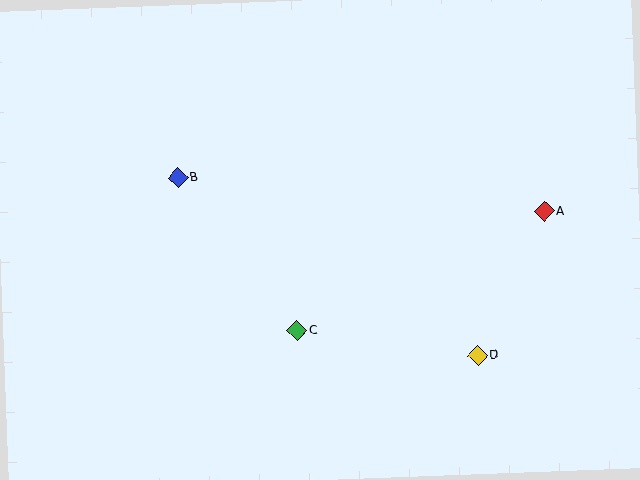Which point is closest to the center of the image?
Point C at (297, 331) is closest to the center.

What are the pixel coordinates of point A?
Point A is at (544, 211).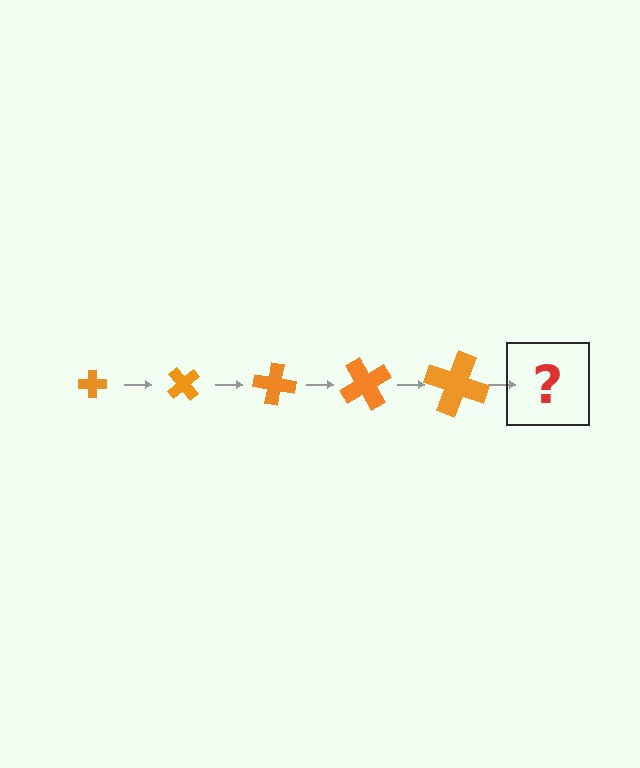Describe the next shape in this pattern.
It should be a cross, larger than the previous one and rotated 250 degrees from the start.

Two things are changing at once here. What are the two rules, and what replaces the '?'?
The two rules are that the cross grows larger each step and it rotates 50 degrees each step. The '?' should be a cross, larger than the previous one and rotated 250 degrees from the start.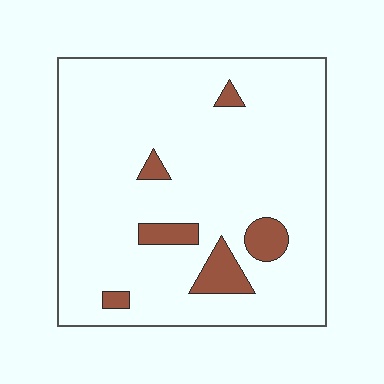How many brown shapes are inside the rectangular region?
6.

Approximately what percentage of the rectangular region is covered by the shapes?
Approximately 10%.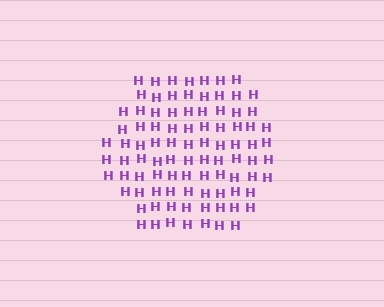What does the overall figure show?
The overall figure shows a hexagon.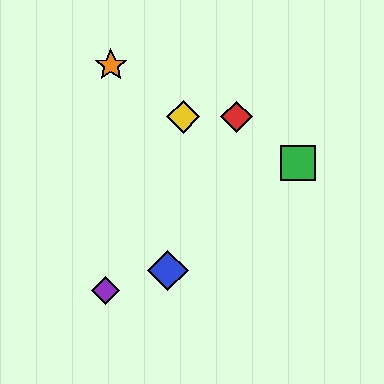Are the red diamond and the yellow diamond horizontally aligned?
Yes, both are at y≈117.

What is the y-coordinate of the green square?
The green square is at y≈163.